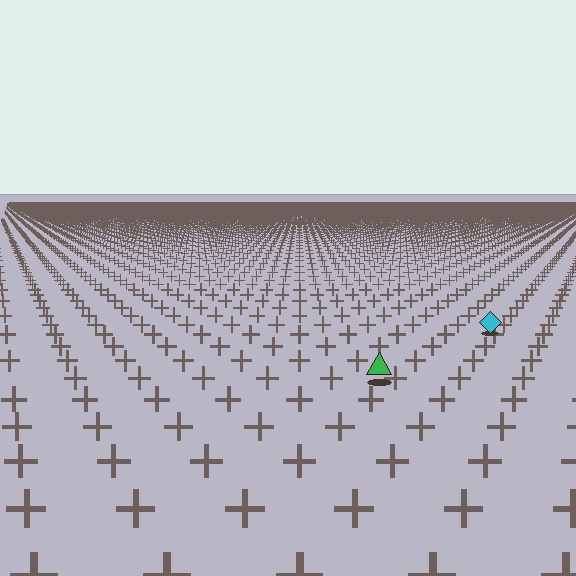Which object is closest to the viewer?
The green triangle is closest. The texture marks near it are larger and more spread out.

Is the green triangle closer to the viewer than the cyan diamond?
Yes. The green triangle is closer — you can tell from the texture gradient: the ground texture is coarser near it.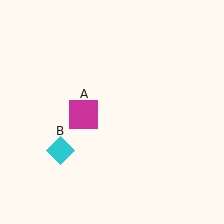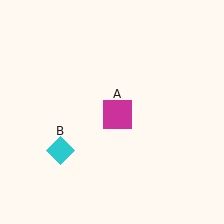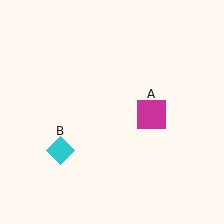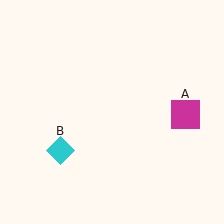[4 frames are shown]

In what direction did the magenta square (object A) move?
The magenta square (object A) moved right.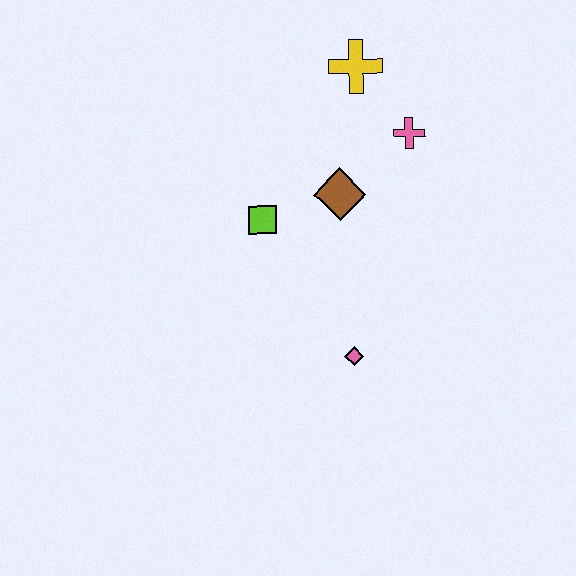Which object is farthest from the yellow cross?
The pink diamond is farthest from the yellow cross.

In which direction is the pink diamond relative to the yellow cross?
The pink diamond is below the yellow cross.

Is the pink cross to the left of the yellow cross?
No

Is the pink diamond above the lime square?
No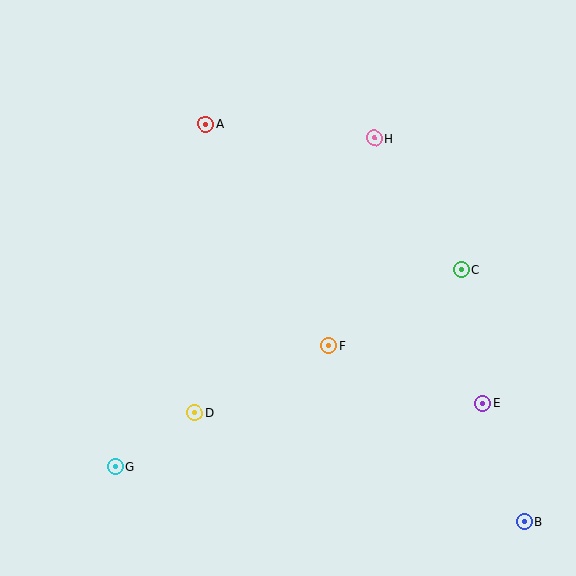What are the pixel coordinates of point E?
Point E is at (483, 403).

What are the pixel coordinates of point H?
Point H is at (374, 138).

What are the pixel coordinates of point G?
Point G is at (115, 467).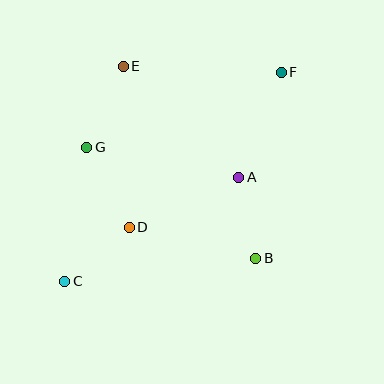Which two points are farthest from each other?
Points C and F are farthest from each other.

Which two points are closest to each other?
Points A and B are closest to each other.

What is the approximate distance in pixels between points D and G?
The distance between D and G is approximately 91 pixels.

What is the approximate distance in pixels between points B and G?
The distance between B and G is approximately 202 pixels.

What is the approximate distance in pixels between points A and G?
The distance between A and G is approximately 155 pixels.